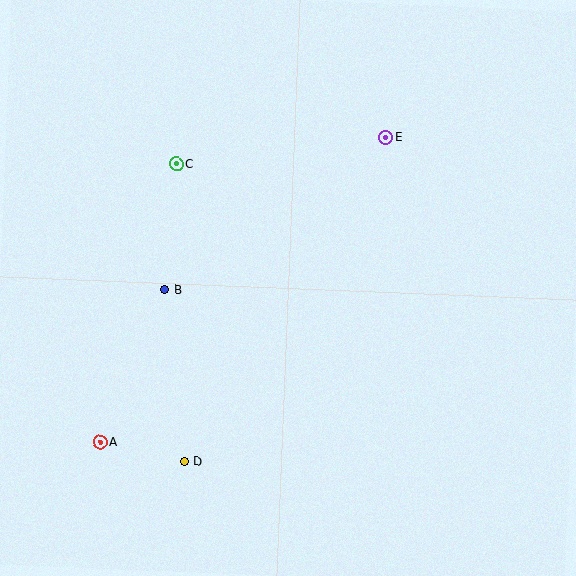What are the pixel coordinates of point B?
Point B is at (164, 289).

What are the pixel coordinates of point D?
Point D is at (184, 461).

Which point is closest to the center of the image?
Point B at (164, 289) is closest to the center.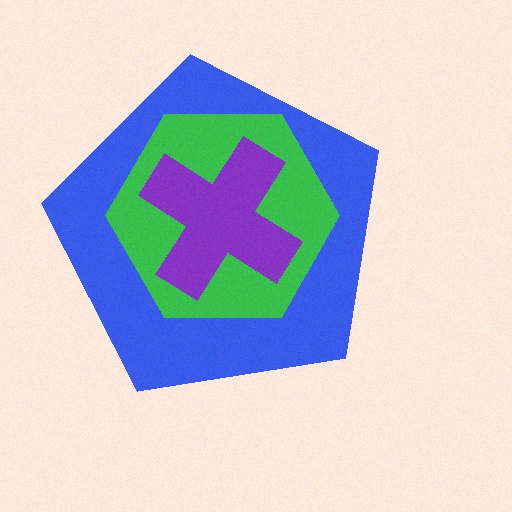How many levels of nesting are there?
3.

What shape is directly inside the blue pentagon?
The green hexagon.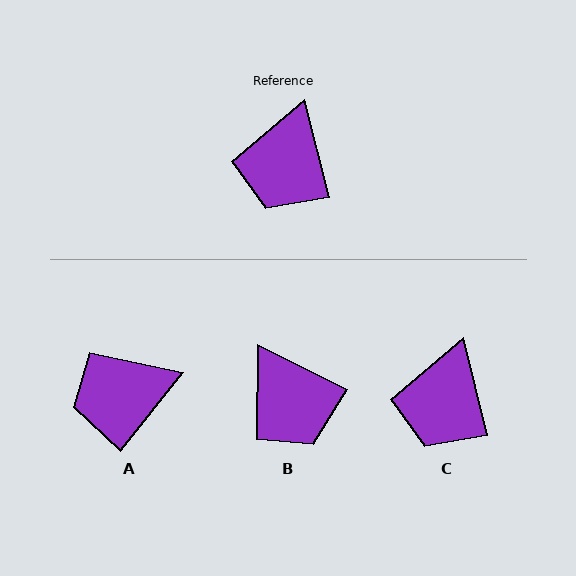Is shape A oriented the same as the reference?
No, it is off by about 53 degrees.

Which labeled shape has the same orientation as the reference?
C.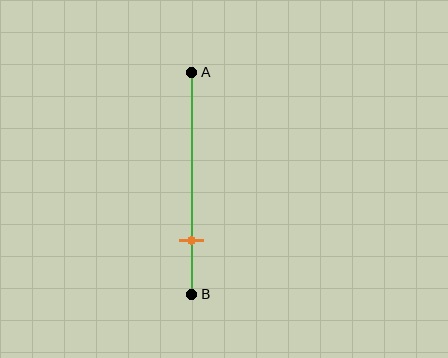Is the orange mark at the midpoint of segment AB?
No, the mark is at about 75% from A, not at the 50% midpoint.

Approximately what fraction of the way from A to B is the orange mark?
The orange mark is approximately 75% of the way from A to B.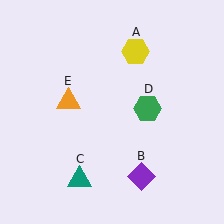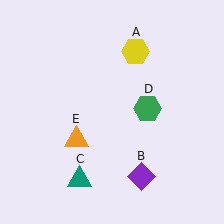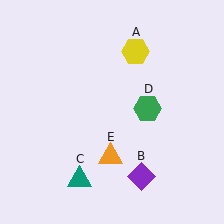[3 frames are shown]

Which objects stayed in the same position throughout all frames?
Yellow hexagon (object A) and purple diamond (object B) and teal triangle (object C) and green hexagon (object D) remained stationary.